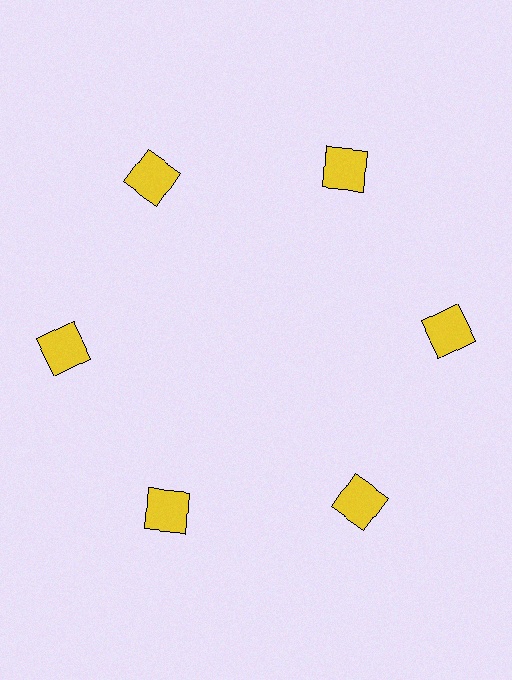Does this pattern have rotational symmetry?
Yes, this pattern has 6-fold rotational symmetry. It looks the same after rotating 60 degrees around the center.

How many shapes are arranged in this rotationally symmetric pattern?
There are 6 shapes, arranged in 6 groups of 1.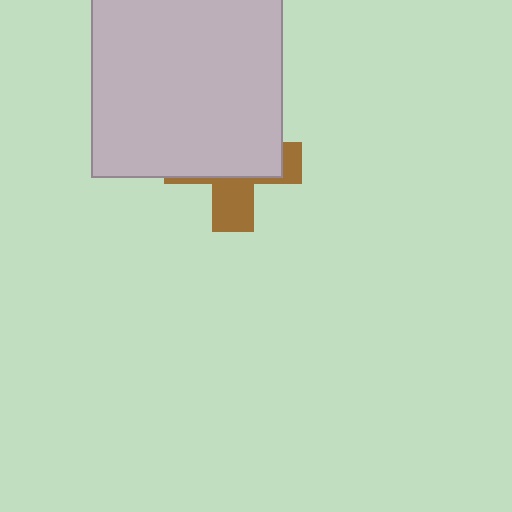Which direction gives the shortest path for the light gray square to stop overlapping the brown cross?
Moving up gives the shortest separation.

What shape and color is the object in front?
The object in front is a light gray square.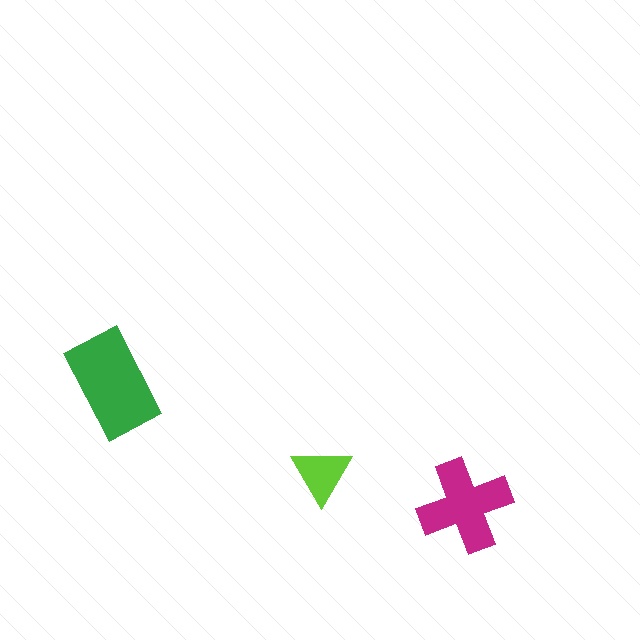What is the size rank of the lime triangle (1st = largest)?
3rd.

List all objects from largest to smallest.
The green rectangle, the magenta cross, the lime triangle.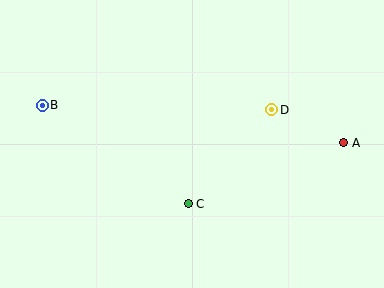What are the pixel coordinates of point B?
Point B is at (42, 105).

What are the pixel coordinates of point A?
Point A is at (344, 143).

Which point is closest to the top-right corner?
Point A is closest to the top-right corner.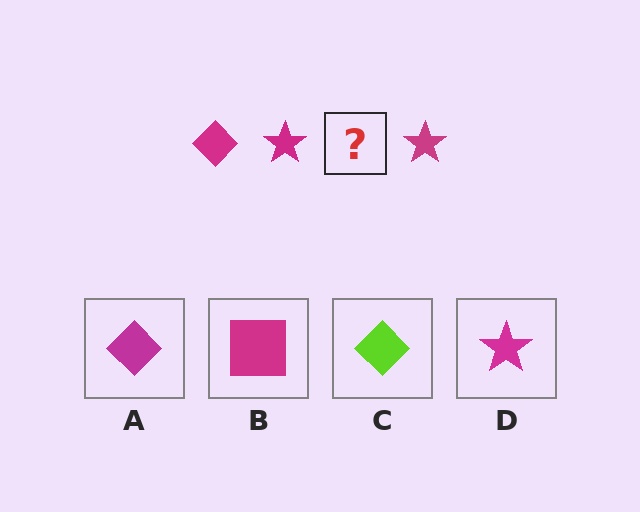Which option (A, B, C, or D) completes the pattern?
A.